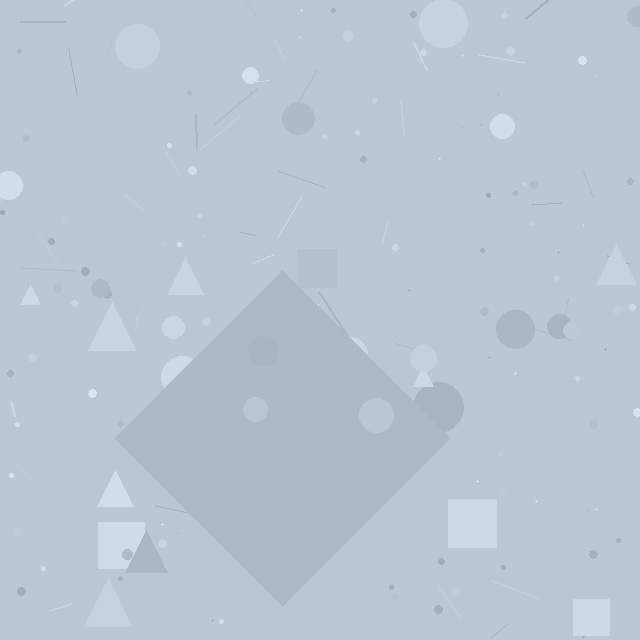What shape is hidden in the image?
A diamond is hidden in the image.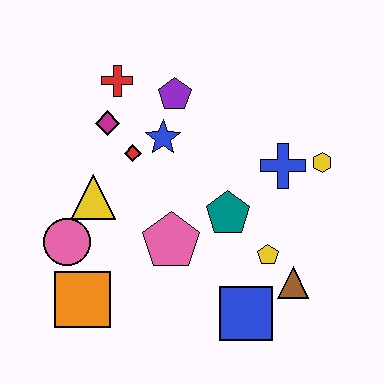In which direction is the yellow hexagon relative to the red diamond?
The yellow hexagon is to the right of the red diamond.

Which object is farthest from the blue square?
The red cross is farthest from the blue square.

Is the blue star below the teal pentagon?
No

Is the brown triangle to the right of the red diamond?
Yes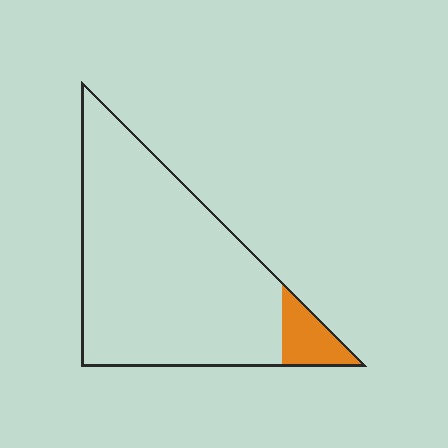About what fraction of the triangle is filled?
About one tenth (1/10).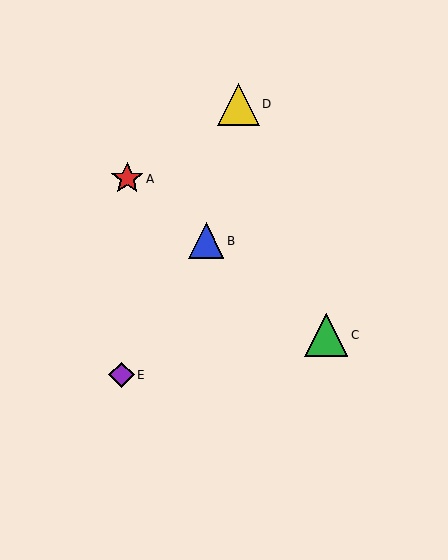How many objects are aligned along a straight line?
3 objects (A, B, C) are aligned along a straight line.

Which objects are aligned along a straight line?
Objects A, B, C are aligned along a straight line.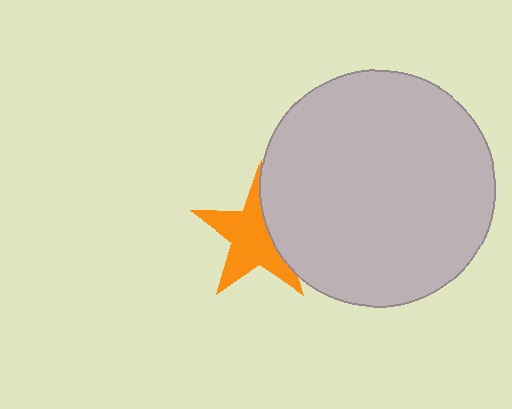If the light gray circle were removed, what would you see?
You would see the complete orange star.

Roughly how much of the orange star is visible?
Most of it is visible (roughly 66%).